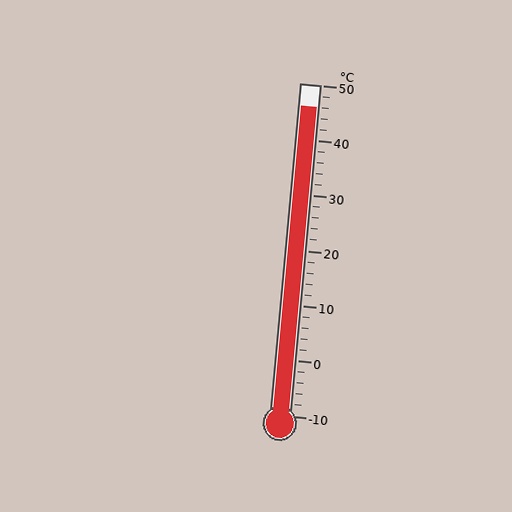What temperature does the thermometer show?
The thermometer shows approximately 46°C.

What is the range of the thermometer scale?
The thermometer scale ranges from -10°C to 50°C.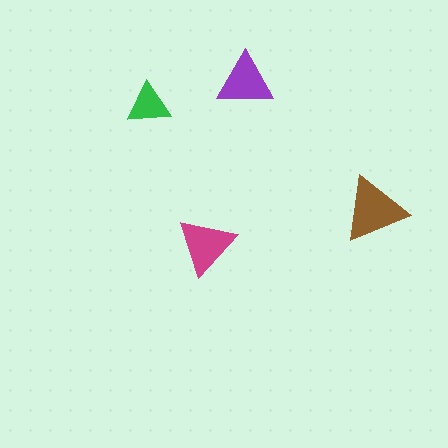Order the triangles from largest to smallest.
the brown one, the magenta one, the purple one, the green one.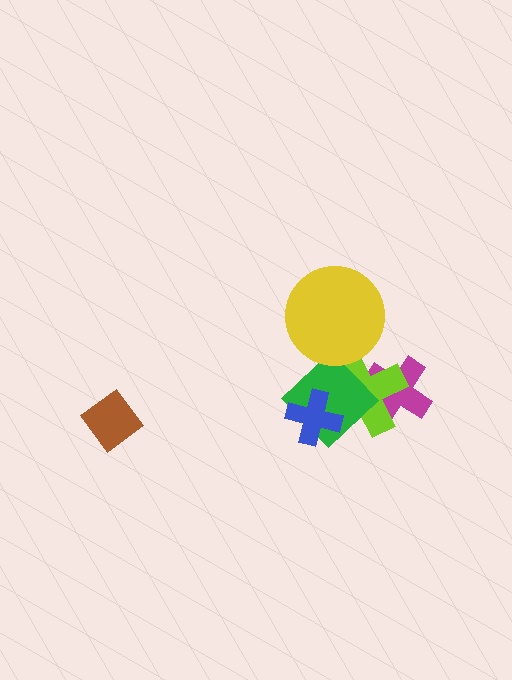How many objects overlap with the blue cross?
2 objects overlap with the blue cross.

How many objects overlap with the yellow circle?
1 object overlaps with the yellow circle.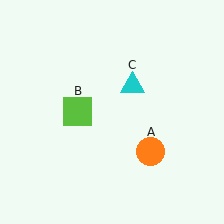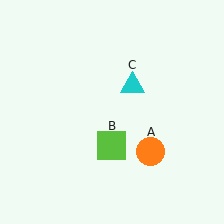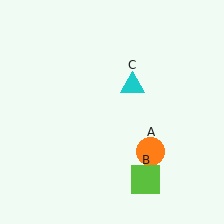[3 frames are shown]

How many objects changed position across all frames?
1 object changed position: lime square (object B).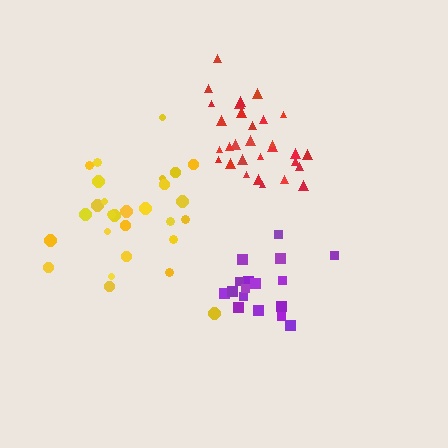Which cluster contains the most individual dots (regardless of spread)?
Red (31).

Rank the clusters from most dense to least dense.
red, purple, yellow.